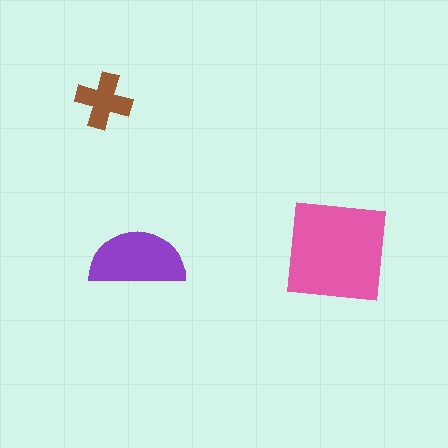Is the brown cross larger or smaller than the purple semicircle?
Smaller.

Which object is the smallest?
The brown cross.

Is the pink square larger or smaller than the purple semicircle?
Larger.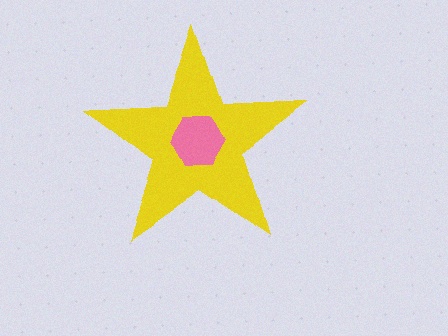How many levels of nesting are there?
2.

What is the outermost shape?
The yellow star.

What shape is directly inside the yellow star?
The pink hexagon.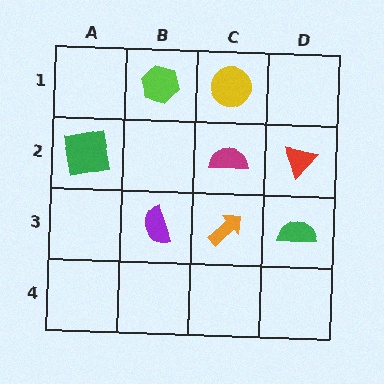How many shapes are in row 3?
3 shapes.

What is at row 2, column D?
A red triangle.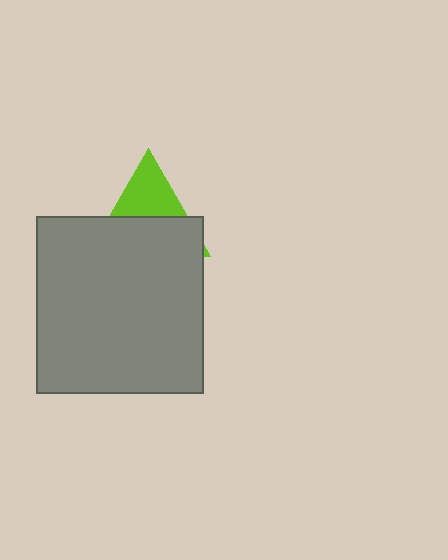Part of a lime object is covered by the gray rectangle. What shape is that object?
It is a triangle.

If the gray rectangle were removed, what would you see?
You would see the complete lime triangle.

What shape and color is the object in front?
The object in front is a gray rectangle.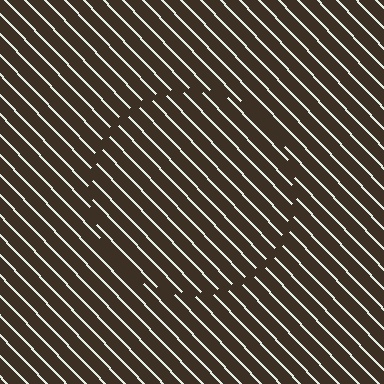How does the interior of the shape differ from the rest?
The interior of the shape contains the same grating, shifted by half a period — the contour is defined by the phase discontinuity where line-ends from the inner and outer gratings abut.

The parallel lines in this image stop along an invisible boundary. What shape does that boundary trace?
An illusory circle. The interior of the shape contains the same grating, shifted by half a period — the contour is defined by the phase discontinuity where line-ends from the inner and outer gratings abut.